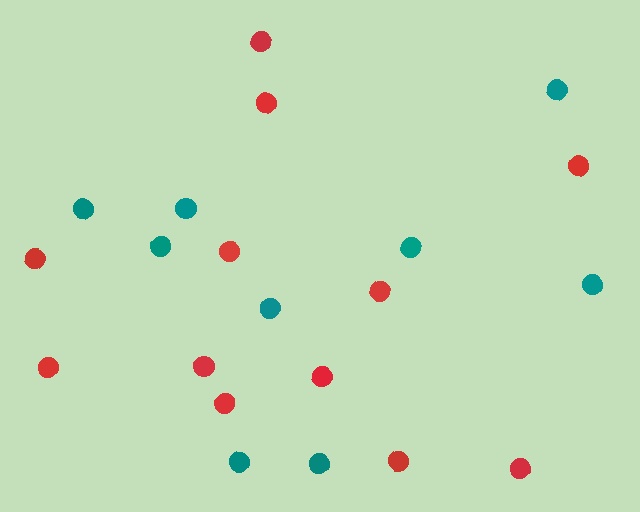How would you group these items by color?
There are 2 groups: one group of red circles (12) and one group of teal circles (9).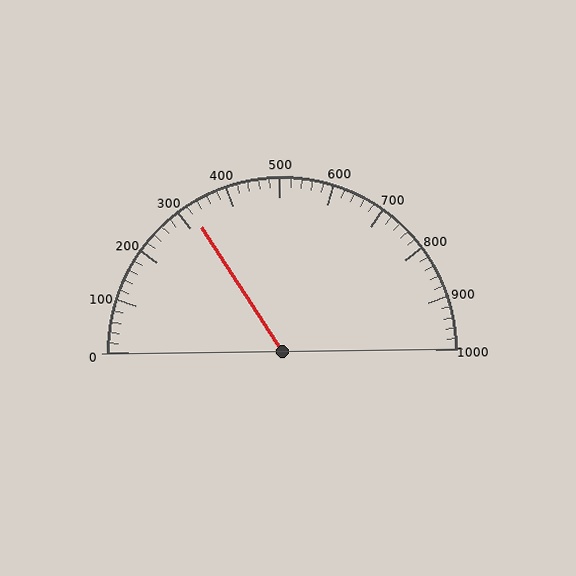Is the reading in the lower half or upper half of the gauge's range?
The reading is in the lower half of the range (0 to 1000).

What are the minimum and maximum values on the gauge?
The gauge ranges from 0 to 1000.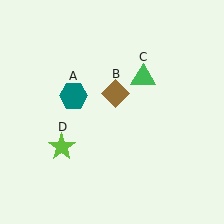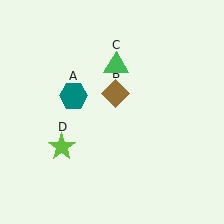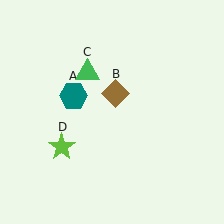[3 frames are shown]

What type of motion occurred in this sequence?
The green triangle (object C) rotated counterclockwise around the center of the scene.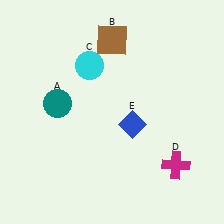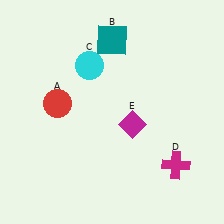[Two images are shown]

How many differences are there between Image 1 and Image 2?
There are 3 differences between the two images.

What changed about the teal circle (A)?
In Image 1, A is teal. In Image 2, it changed to red.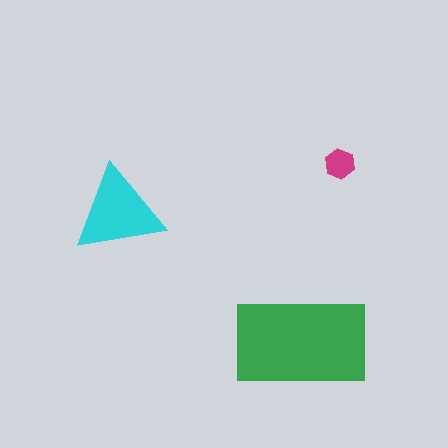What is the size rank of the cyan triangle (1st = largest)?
2nd.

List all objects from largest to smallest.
The green rectangle, the cyan triangle, the magenta hexagon.